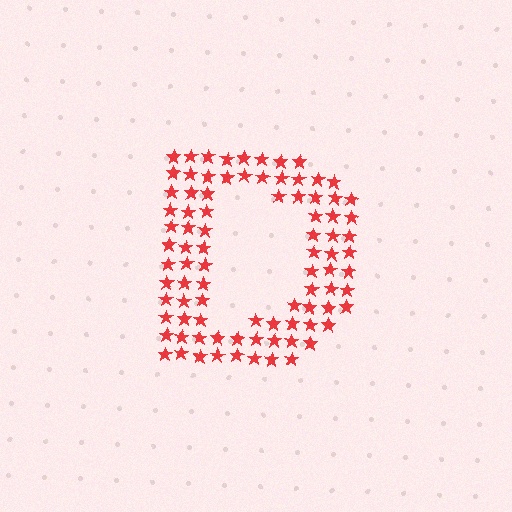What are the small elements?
The small elements are stars.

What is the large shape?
The large shape is the letter D.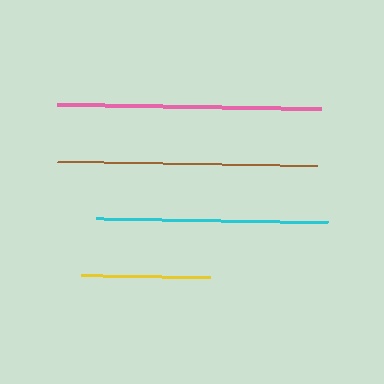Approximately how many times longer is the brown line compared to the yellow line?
The brown line is approximately 2.0 times the length of the yellow line.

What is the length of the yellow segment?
The yellow segment is approximately 130 pixels long.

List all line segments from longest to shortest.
From longest to shortest: pink, brown, cyan, yellow.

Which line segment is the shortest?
The yellow line is the shortest at approximately 130 pixels.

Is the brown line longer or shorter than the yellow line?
The brown line is longer than the yellow line.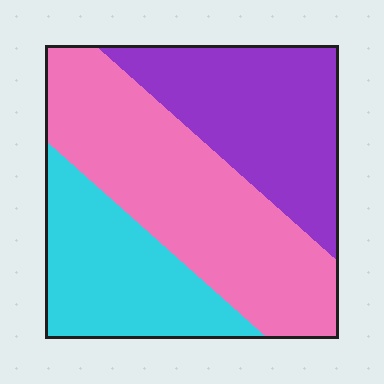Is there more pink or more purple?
Pink.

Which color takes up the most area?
Pink, at roughly 45%.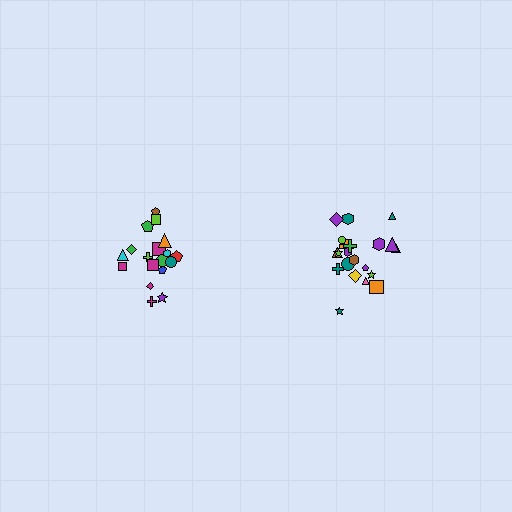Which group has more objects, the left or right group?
The right group.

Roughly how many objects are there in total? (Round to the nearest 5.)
Roughly 40 objects in total.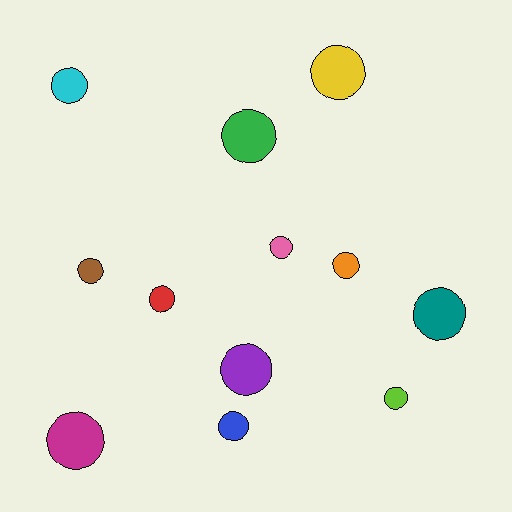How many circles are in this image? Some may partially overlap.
There are 12 circles.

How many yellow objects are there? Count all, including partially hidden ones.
There is 1 yellow object.